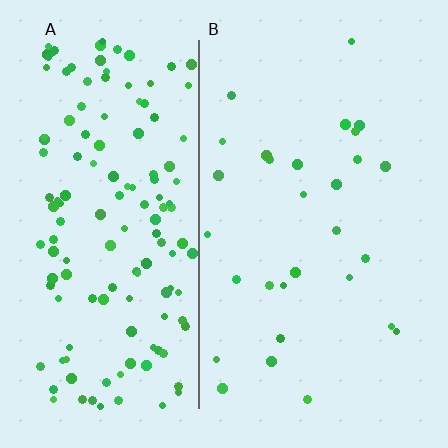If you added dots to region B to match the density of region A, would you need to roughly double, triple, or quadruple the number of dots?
Approximately quadruple.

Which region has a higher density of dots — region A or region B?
A (the left).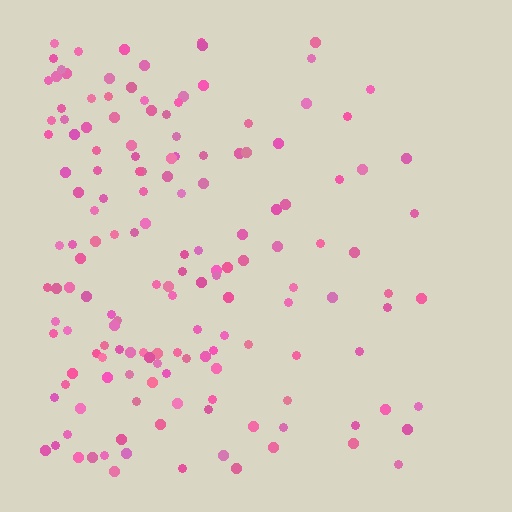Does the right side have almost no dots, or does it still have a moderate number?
Still a moderate number, just noticeably fewer than the left.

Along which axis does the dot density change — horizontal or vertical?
Horizontal.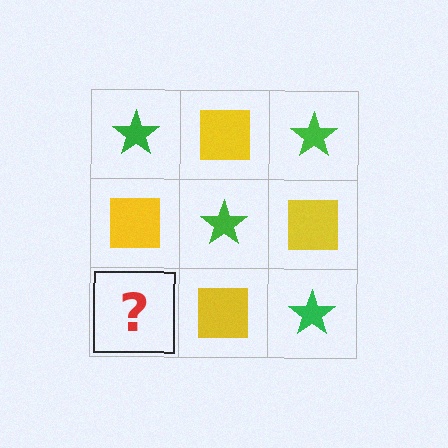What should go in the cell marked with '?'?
The missing cell should contain a green star.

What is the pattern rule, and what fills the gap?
The rule is that it alternates green star and yellow square in a checkerboard pattern. The gap should be filled with a green star.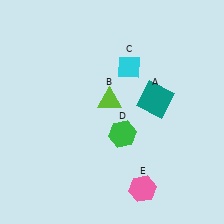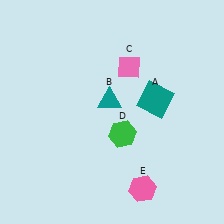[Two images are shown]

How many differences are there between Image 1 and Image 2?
There are 2 differences between the two images.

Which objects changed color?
B changed from lime to teal. C changed from cyan to pink.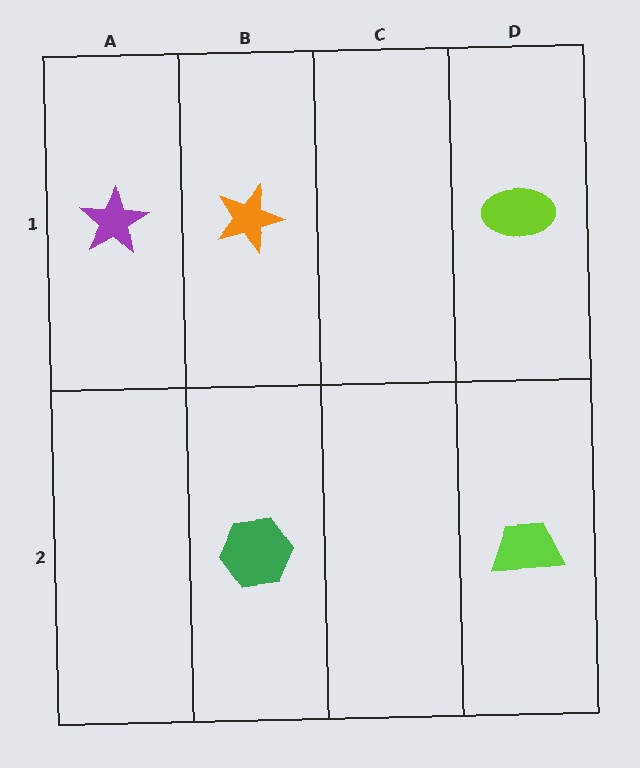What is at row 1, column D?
A lime ellipse.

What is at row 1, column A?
A purple star.